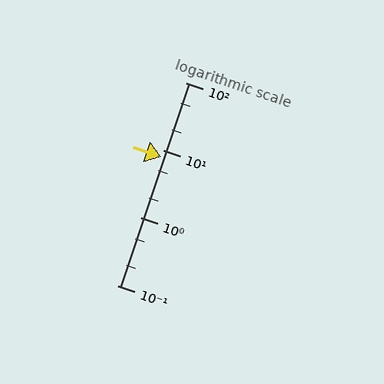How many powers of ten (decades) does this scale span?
The scale spans 3 decades, from 0.1 to 100.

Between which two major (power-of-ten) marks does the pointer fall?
The pointer is between 1 and 10.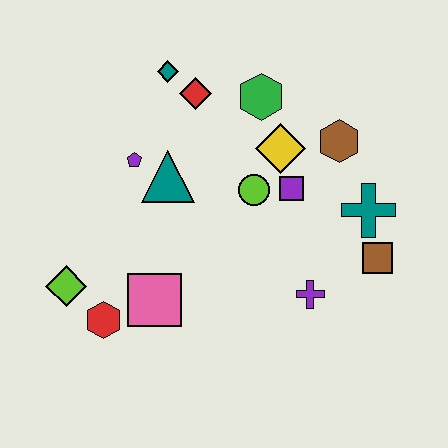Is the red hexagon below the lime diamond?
Yes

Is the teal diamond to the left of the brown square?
Yes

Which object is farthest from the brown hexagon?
The lime diamond is farthest from the brown hexagon.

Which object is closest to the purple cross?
The brown square is closest to the purple cross.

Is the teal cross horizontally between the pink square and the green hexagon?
No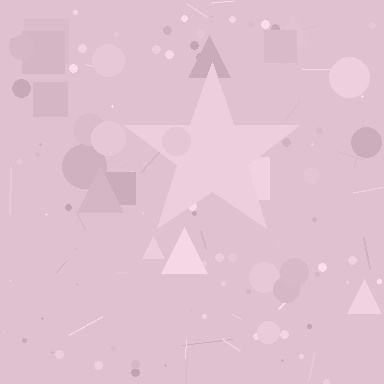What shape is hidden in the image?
A star is hidden in the image.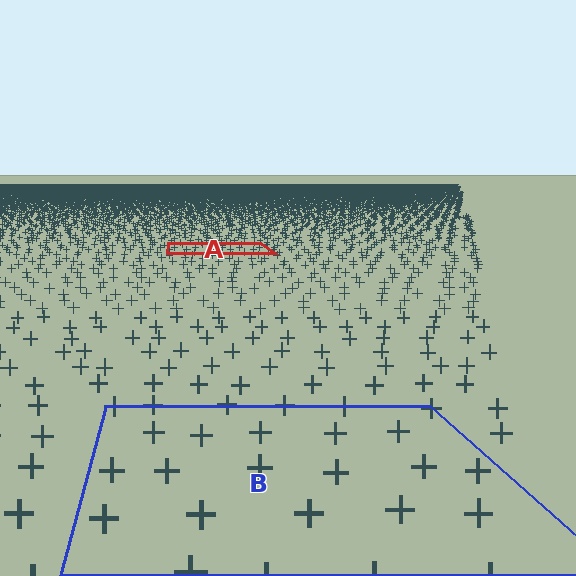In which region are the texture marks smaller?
The texture marks are smaller in region A, because it is farther away.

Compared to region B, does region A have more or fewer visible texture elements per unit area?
Region A has more texture elements per unit area — they are packed more densely because it is farther away.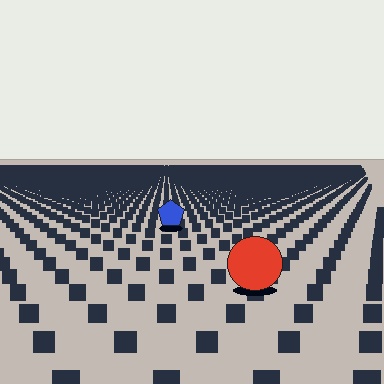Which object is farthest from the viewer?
The blue pentagon is farthest from the viewer. It appears smaller and the ground texture around it is denser.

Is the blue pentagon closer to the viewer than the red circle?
No. The red circle is closer — you can tell from the texture gradient: the ground texture is coarser near it.